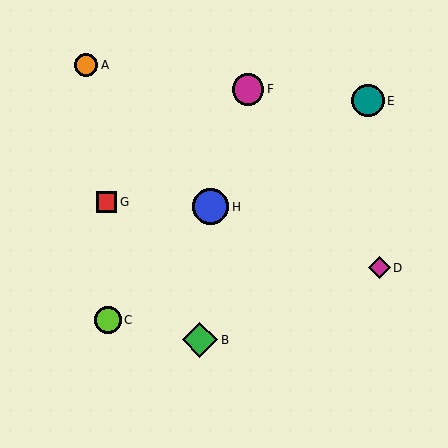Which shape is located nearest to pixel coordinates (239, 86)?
The magenta circle (labeled F) at (248, 89) is nearest to that location.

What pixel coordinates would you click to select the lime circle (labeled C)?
Click at (108, 320) to select the lime circle C.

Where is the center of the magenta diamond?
The center of the magenta diamond is at (380, 268).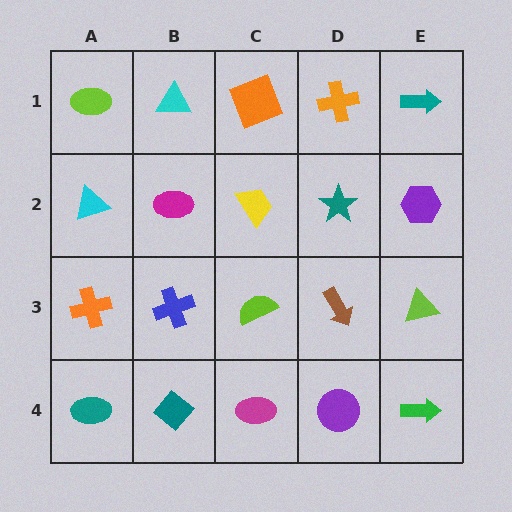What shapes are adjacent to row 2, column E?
A teal arrow (row 1, column E), a lime triangle (row 3, column E), a teal star (row 2, column D).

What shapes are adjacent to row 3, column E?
A purple hexagon (row 2, column E), a green arrow (row 4, column E), a brown arrow (row 3, column D).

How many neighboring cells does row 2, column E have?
3.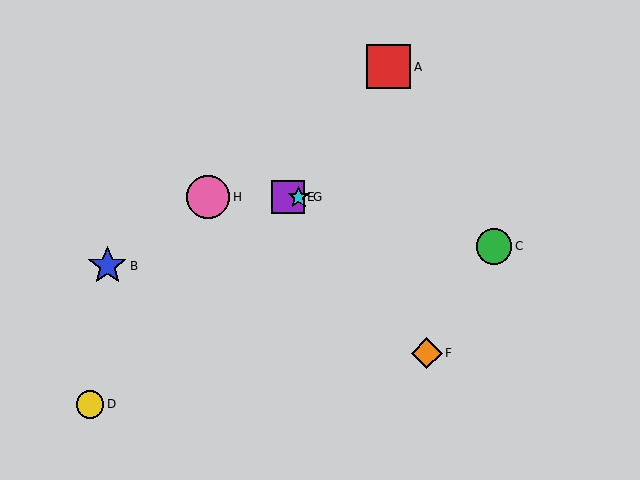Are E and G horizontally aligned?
Yes, both are at y≈197.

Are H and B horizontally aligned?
No, H is at y≈197 and B is at y≈266.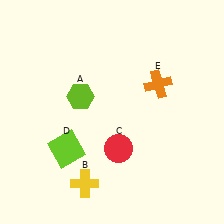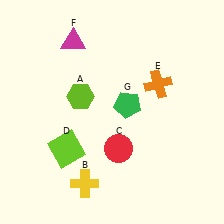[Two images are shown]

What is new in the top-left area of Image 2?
A magenta triangle (F) was added in the top-left area of Image 2.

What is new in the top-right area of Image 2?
A green pentagon (G) was added in the top-right area of Image 2.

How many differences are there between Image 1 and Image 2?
There are 2 differences between the two images.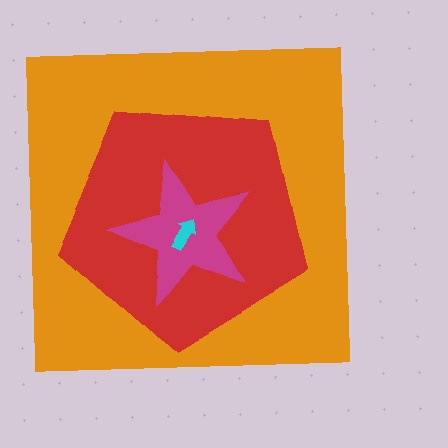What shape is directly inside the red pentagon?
The magenta star.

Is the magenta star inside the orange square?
Yes.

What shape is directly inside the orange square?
The red pentagon.